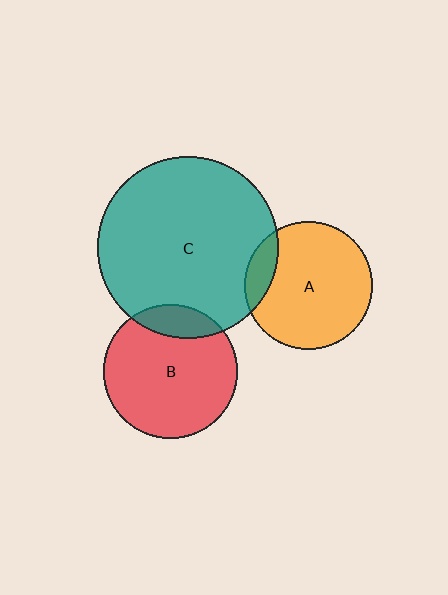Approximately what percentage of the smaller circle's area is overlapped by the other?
Approximately 15%.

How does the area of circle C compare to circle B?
Approximately 1.8 times.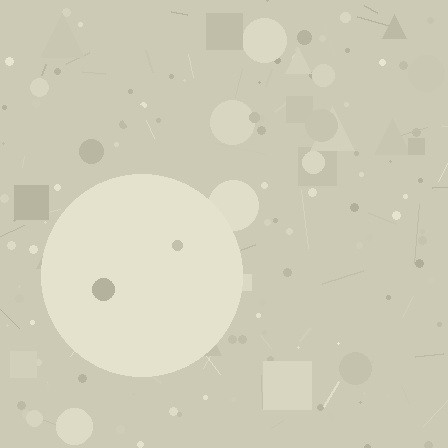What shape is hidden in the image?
A circle is hidden in the image.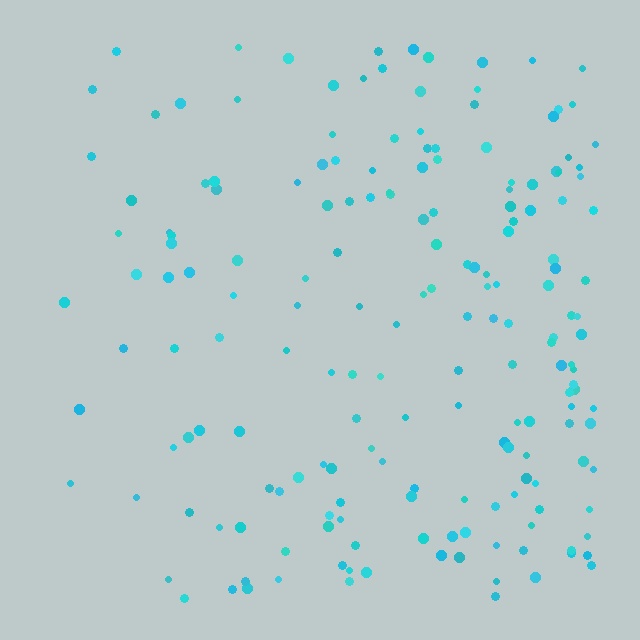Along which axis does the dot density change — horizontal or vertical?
Horizontal.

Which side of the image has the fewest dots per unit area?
The left.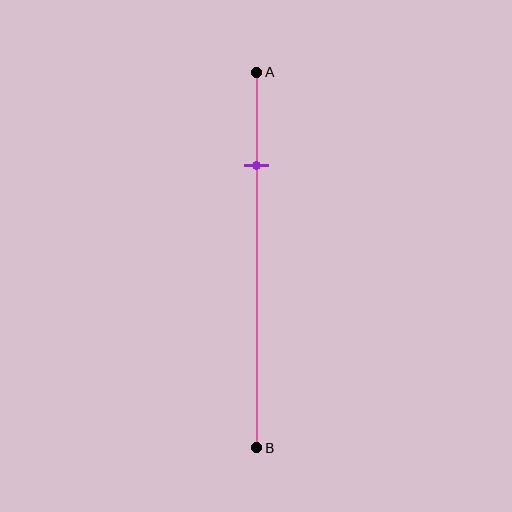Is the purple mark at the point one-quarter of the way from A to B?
Yes, the mark is approximately at the one-quarter point.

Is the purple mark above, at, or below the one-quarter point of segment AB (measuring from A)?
The purple mark is approximately at the one-quarter point of segment AB.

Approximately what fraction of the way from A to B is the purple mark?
The purple mark is approximately 25% of the way from A to B.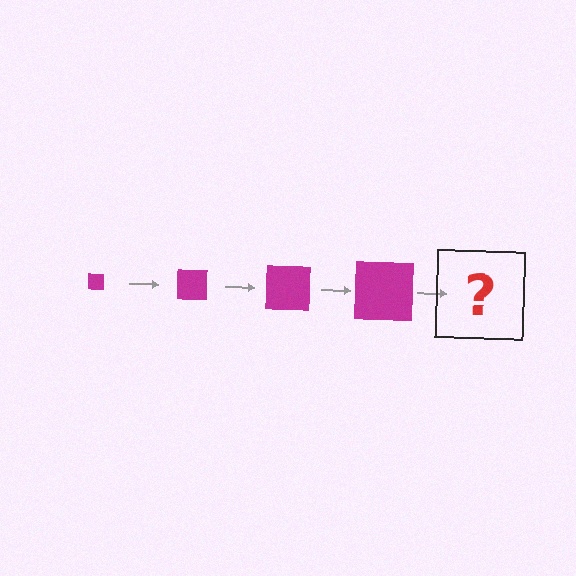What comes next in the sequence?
The next element should be a magenta square, larger than the previous one.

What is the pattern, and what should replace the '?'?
The pattern is that the square gets progressively larger each step. The '?' should be a magenta square, larger than the previous one.